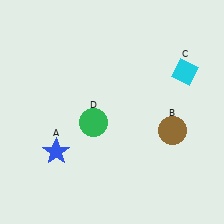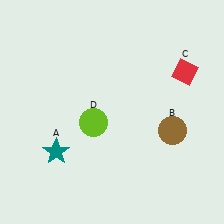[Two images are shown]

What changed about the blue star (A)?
In Image 1, A is blue. In Image 2, it changed to teal.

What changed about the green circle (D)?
In Image 1, D is green. In Image 2, it changed to lime.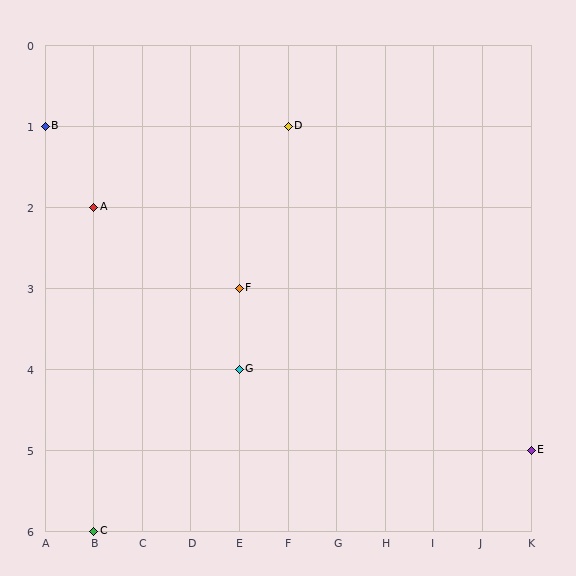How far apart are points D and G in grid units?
Points D and G are 1 column and 3 rows apart (about 3.2 grid units diagonally).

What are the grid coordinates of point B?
Point B is at grid coordinates (A, 1).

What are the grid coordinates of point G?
Point G is at grid coordinates (E, 4).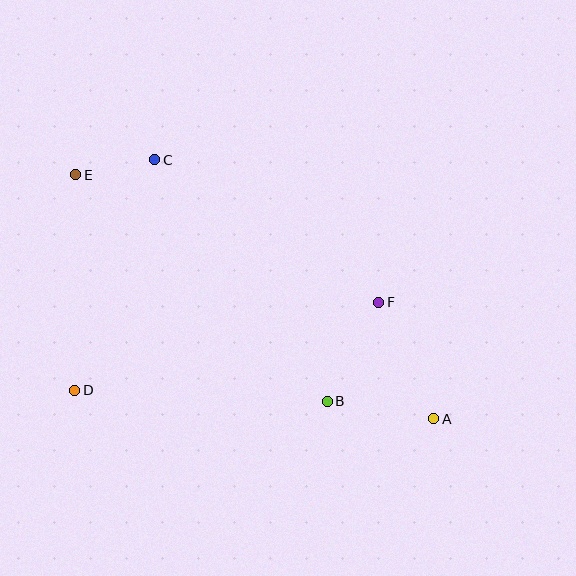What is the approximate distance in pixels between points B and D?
The distance between B and D is approximately 253 pixels.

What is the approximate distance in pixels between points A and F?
The distance between A and F is approximately 129 pixels.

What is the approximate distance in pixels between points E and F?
The distance between E and F is approximately 329 pixels.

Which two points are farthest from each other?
Points A and E are farthest from each other.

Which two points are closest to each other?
Points C and E are closest to each other.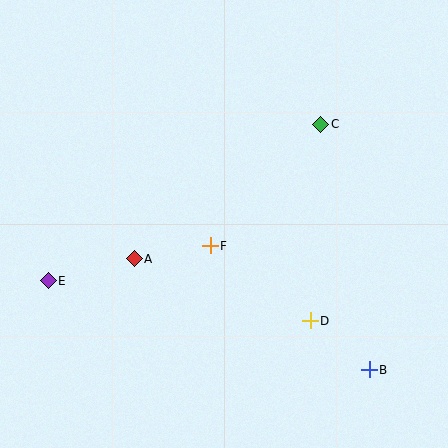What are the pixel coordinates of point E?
Point E is at (48, 281).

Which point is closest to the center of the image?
Point F at (210, 246) is closest to the center.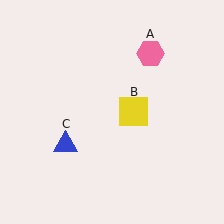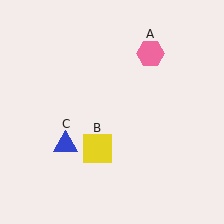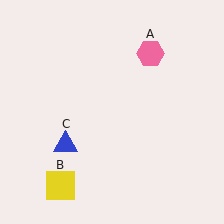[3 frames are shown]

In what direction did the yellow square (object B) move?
The yellow square (object B) moved down and to the left.